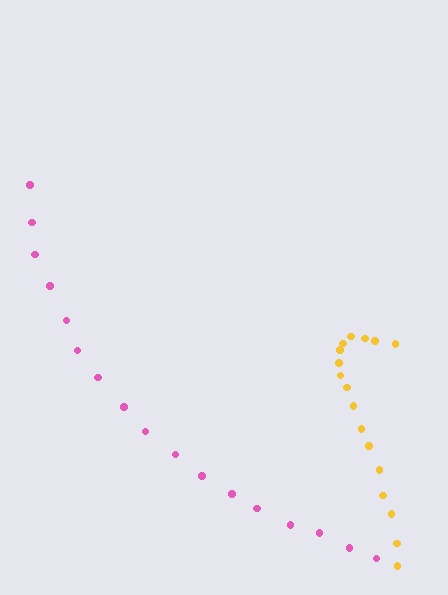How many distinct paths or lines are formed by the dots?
There are 2 distinct paths.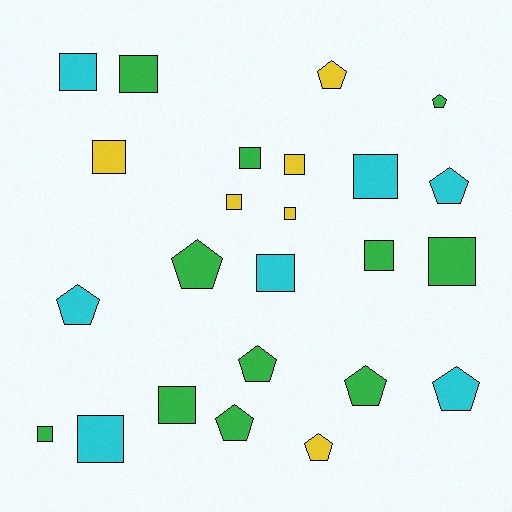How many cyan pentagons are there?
There are 3 cyan pentagons.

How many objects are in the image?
There are 24 objects.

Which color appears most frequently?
Green, with 11 objects.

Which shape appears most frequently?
Square, with 14 objects.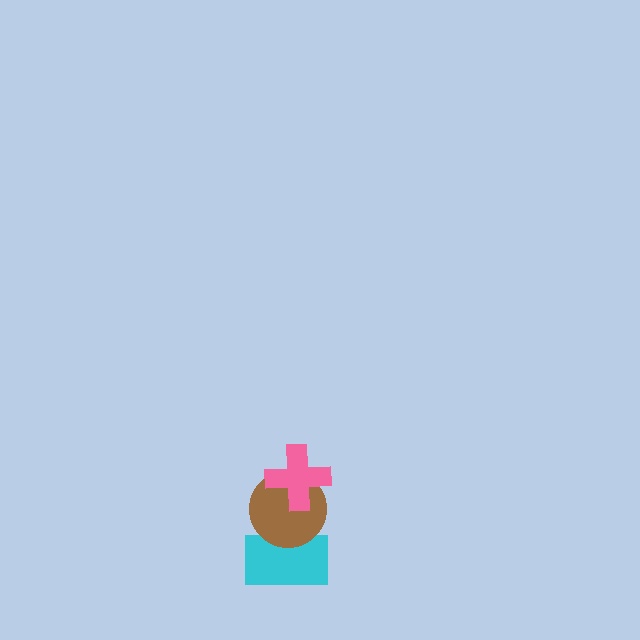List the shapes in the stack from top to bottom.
From top to bottom: the pink cross, the brown circle, the cyan rectangle.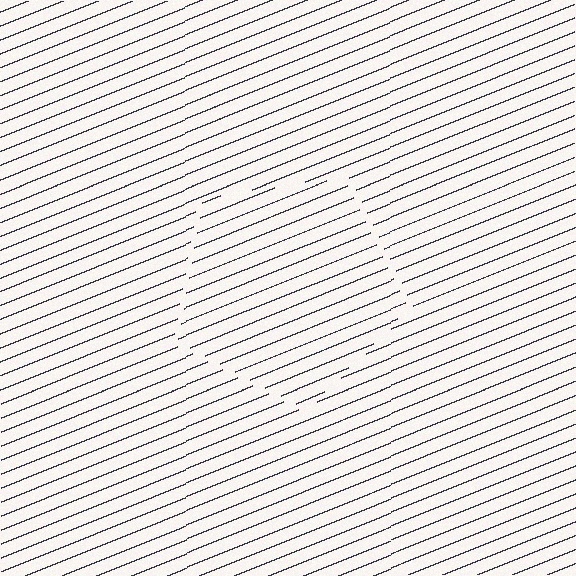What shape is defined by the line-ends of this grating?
An illusory pentagon. The interior of the shape contains the same grating, shifted by half a period — the contour is defined by the phase discontinuity where line-ends from the inner and outer gratings abut.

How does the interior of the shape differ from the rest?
The interior of the shape contains the same grating, shifted by half a period — the contour is defined by the phase discontinuity where line-ends from the inner and outer gratings abut.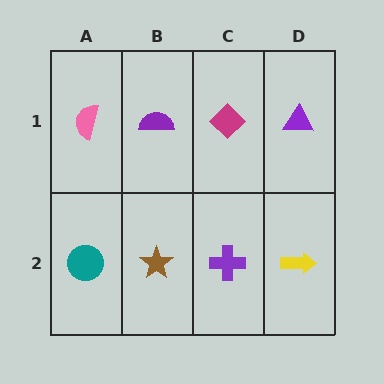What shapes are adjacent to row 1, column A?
A teal circle (row 2, column A), a purple semicircle (row 1, column B).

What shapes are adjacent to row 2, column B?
A purple semicircle (row 1, column B), a teal circle (row 2, column A), a purple cross (row 2, column C).